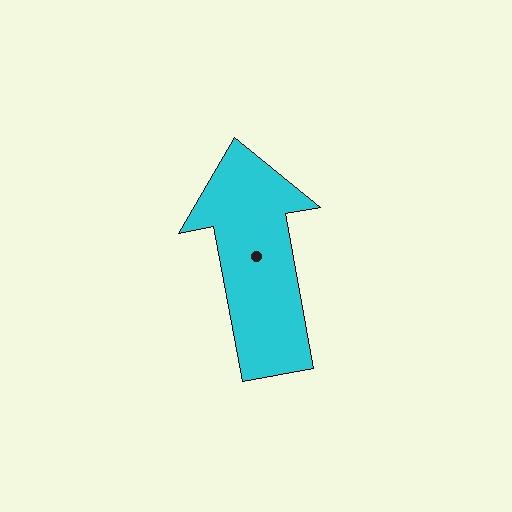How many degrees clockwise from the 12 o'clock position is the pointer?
Approximately 350 degrees.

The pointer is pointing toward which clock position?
Roughly 12 o'clock.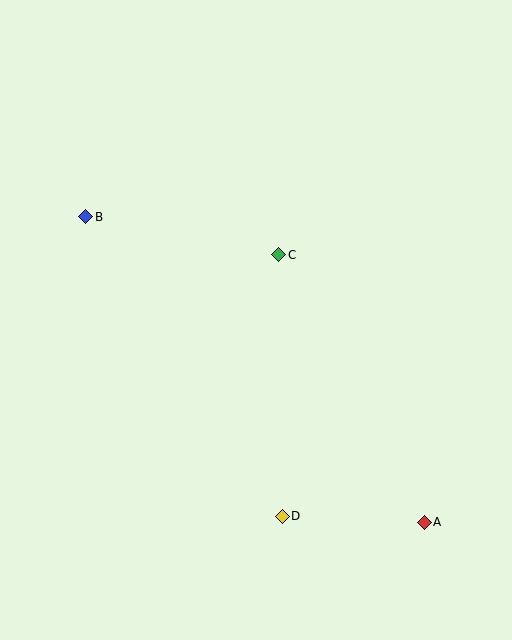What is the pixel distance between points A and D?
The distance between A and D is 142 pixels.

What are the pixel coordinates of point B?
Point B is at (86, 217).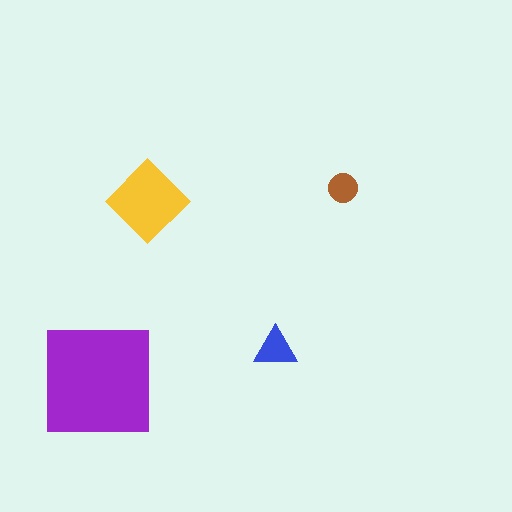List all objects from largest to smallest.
The purple square, the yellow diamond, the blue triangle, the brown circle.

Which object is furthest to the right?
The brown circle is rightmost.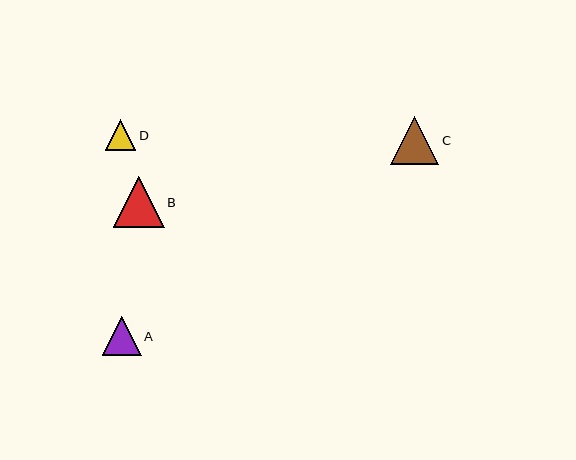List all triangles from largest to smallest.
From largest to smallest: B, C, A, D.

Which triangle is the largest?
Triangle B is the largest with a size of approximately 51 pixels.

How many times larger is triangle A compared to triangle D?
Triangle A is approximately 1.3 times the size of triangle D.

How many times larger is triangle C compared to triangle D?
Triangle C is approximately 1.6 times the size of triangle D.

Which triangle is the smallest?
Triangle D is the smallest with a size of approximately 31 pixels.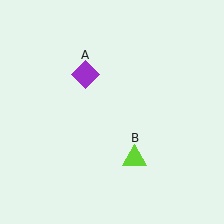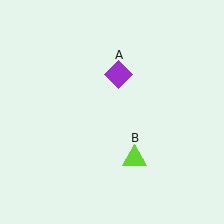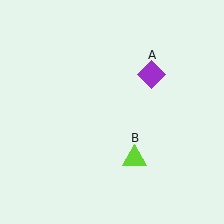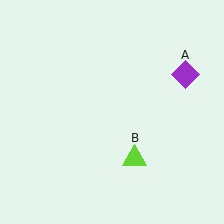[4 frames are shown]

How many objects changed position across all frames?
1 object changed position: purple diamond (object A).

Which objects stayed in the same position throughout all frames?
Lime triangle (object B) remained stationary.